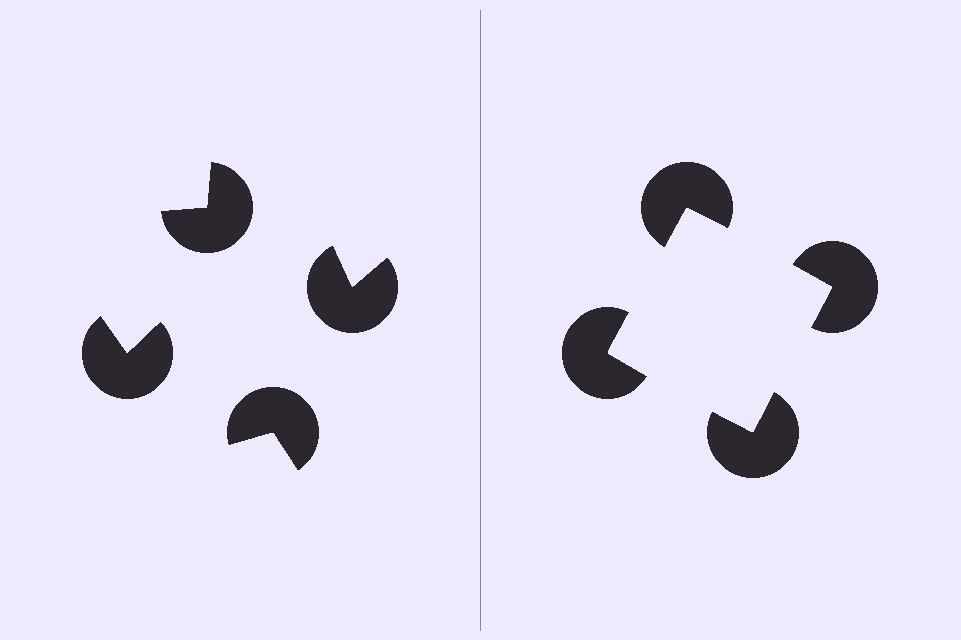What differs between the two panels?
The pac-man discs are positioned identically on both sides; only the wedge orientations differ. On the right they align to a square; on the left they are misaligned.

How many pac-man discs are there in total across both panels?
8 — 4 on each side.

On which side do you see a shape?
An illusory square appears on the right side. On the left side the wedge cuts are rotated, so no coherent shape forms.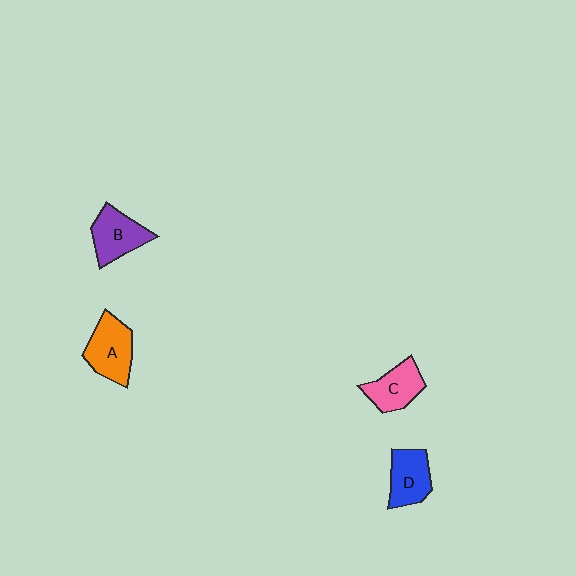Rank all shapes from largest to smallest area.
From largest to smallest: A (orange), B (purple), D (blue), C (pink).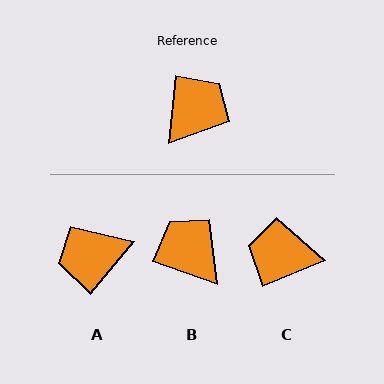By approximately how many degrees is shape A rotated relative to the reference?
Approximately 147 degrees counter-clockwise.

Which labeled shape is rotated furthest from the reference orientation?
A, about 147 degrees away.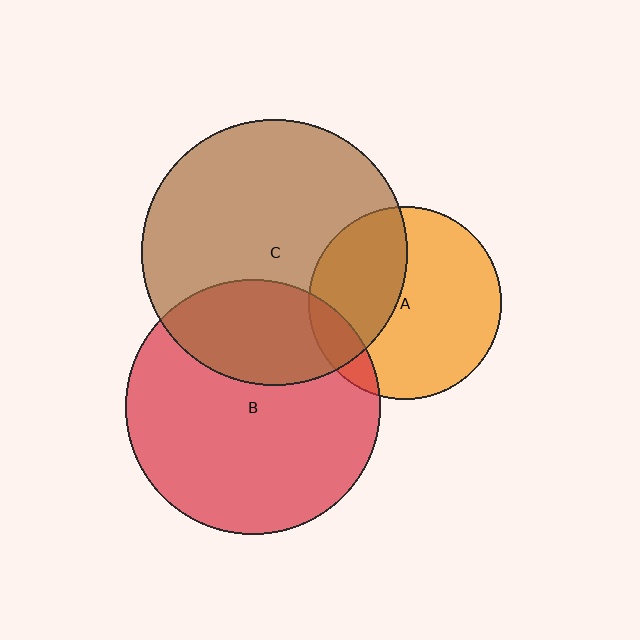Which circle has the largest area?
Circle C (brown).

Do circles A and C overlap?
Yes.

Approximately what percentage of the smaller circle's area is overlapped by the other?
Approximately 40%.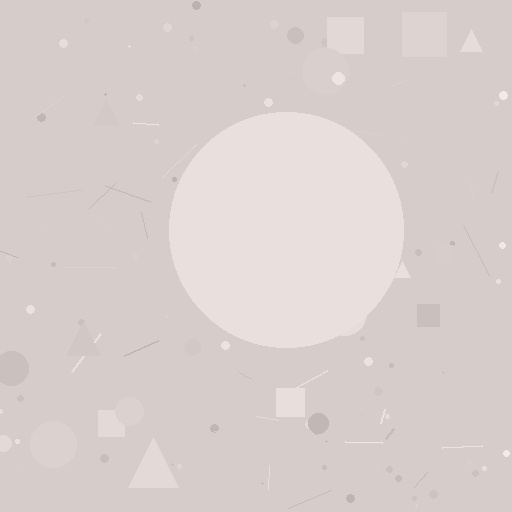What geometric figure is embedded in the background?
A circle is embedded in the background.